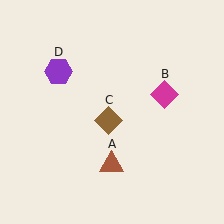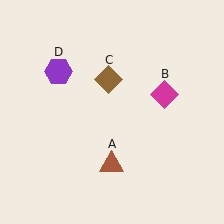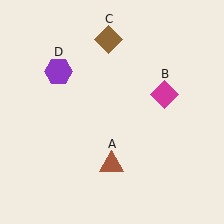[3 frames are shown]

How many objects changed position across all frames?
1 object changed position: brown diamond (object C).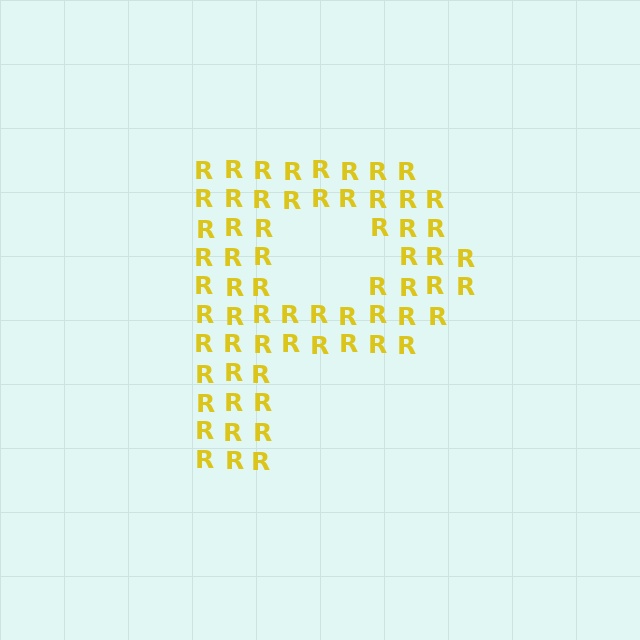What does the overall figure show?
The overall figure shows the letter P.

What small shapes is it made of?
It is made of small letter R's.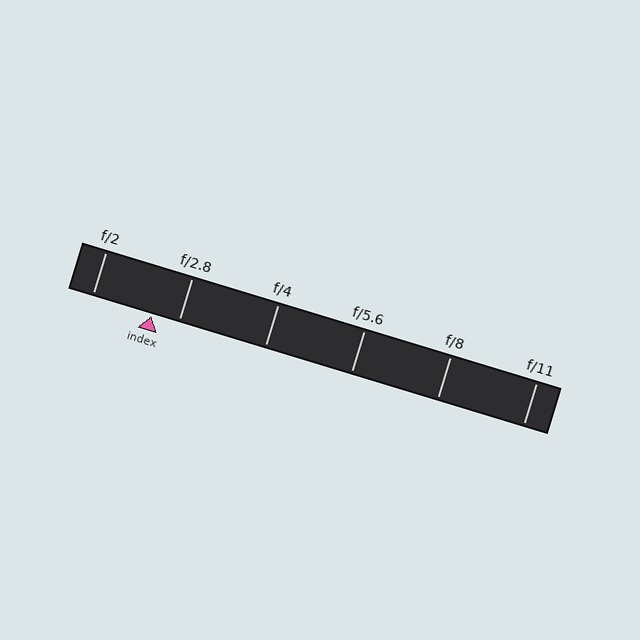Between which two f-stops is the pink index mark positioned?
The index mark is between f/2 and f/2.8.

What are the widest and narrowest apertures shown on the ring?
The widest aperture shown is f/2 and the narrowest is f/11.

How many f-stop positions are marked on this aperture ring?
There are 6 f-stop positions marked.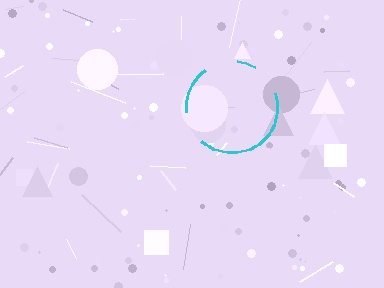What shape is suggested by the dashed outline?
The dashed outline suggests a circle.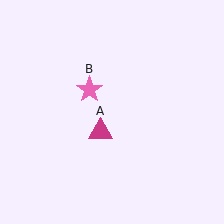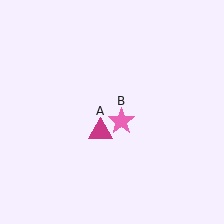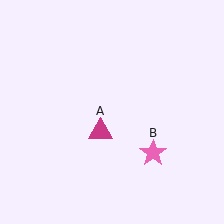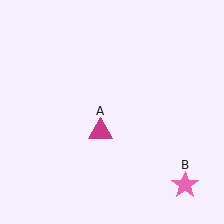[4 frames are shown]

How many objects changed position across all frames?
1 object changed position: pink star (object B).